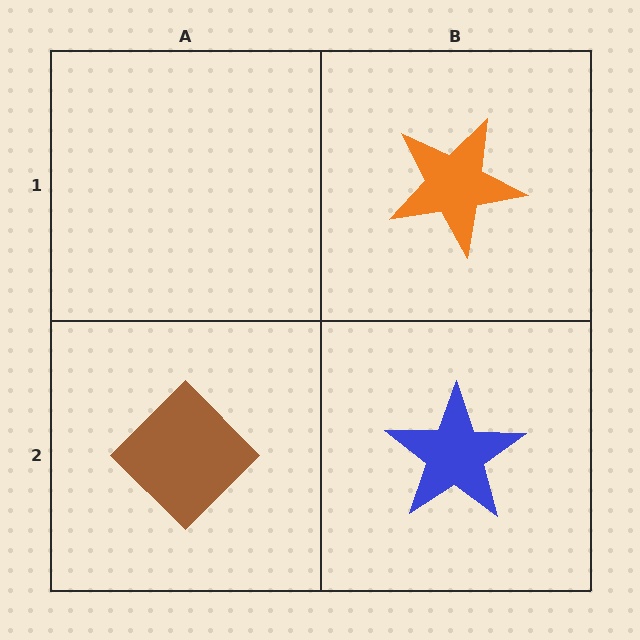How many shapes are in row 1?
1 shape.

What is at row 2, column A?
A brown diamond.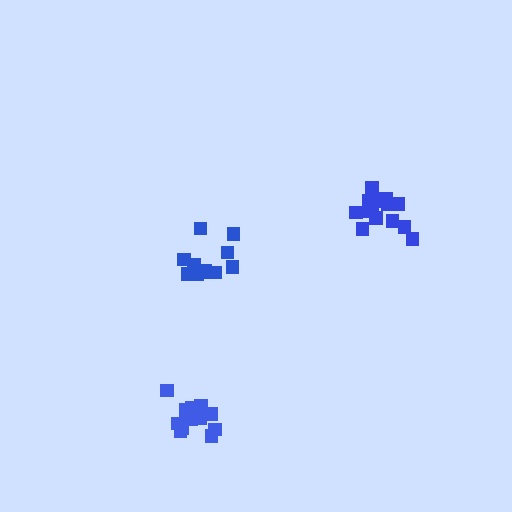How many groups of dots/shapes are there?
There are 3 groups.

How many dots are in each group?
Group 1: 12 dots, Group 2: 16 dots, Group 3: 14 dots (42 total).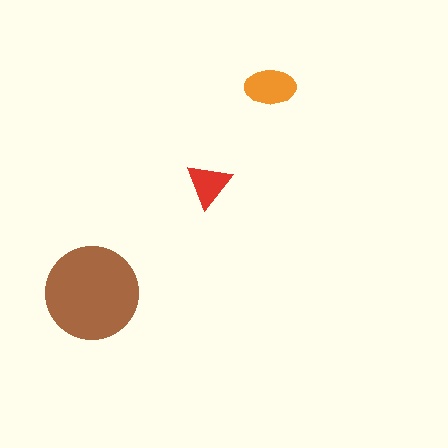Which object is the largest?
The brown circle.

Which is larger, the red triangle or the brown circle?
The brown circle.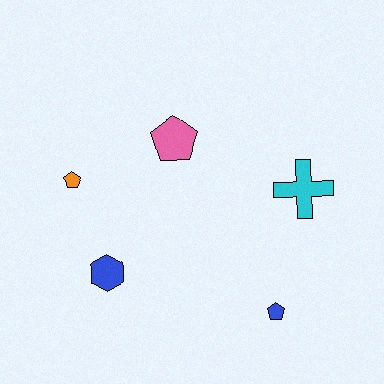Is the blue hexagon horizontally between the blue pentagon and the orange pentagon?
Yes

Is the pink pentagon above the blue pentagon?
Yes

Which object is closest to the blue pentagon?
The cyan cross is closest to the blue pentagon.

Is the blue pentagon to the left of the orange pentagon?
No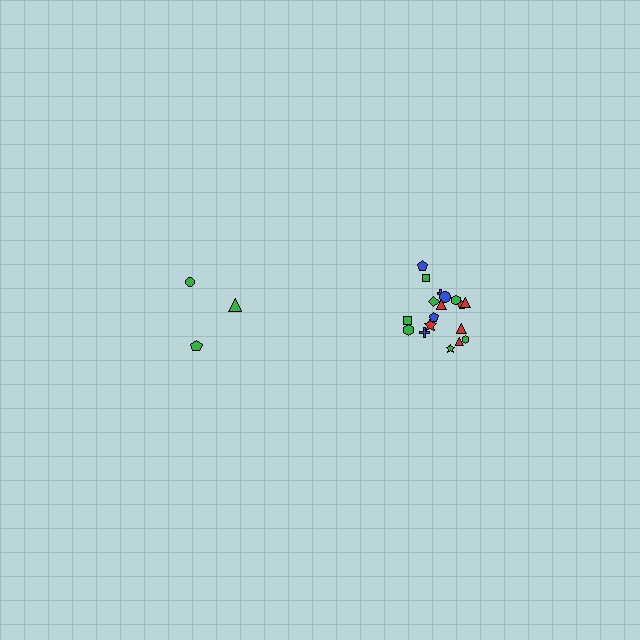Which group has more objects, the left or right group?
The right group.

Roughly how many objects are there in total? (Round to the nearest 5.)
Roughly 20 objects in total.